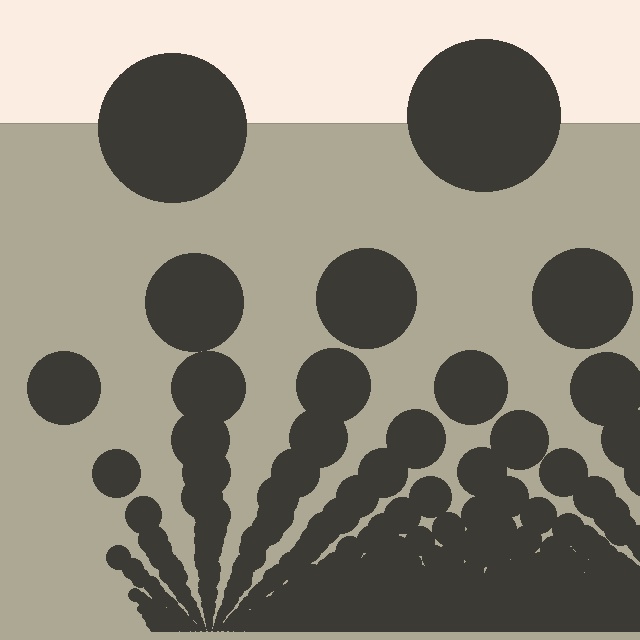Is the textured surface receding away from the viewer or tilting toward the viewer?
The surface appears to tilt toward the viewer. Texture elements get larger and sparser toward the top.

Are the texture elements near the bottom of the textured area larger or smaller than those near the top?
Smaller. The gradient is inverted — elements near the bottom are smaller and denser.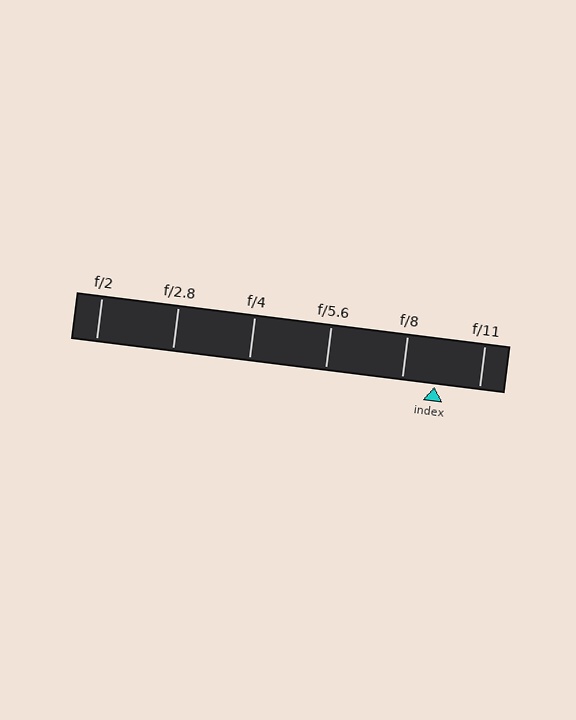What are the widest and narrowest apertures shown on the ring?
The widest aperture shown is f/2 and the narrowest is f/11.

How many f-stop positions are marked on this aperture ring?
There are 6 f-stop positions marked.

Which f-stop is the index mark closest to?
The index mark is closest to f/8.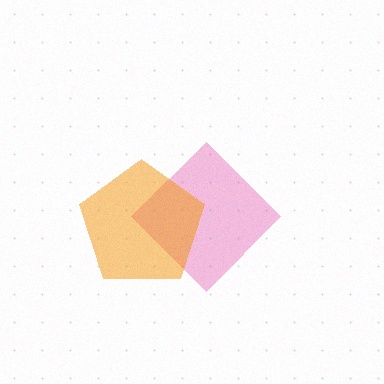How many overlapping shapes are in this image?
There are 2 overlapping shapes in the image.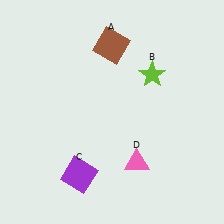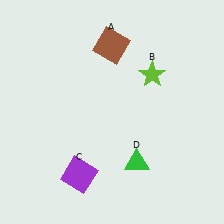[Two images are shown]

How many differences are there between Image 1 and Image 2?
There is 1 difference between the two images.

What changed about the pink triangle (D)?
In Image 1, D is pink. In Image 2, it changed to green.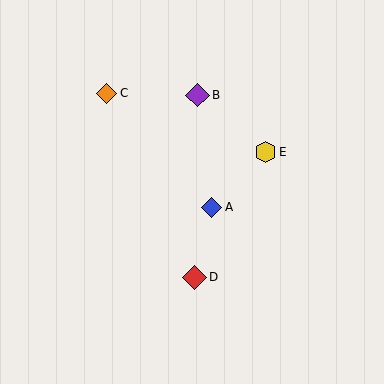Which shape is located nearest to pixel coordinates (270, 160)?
The yellow hexagon (labeled E) at (266, 152) is nearest to that location.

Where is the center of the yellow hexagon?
The center of the yellow hexagon is at (266, 152).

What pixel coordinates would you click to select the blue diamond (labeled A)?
Click at (212, 207) to select the blue diamond A.